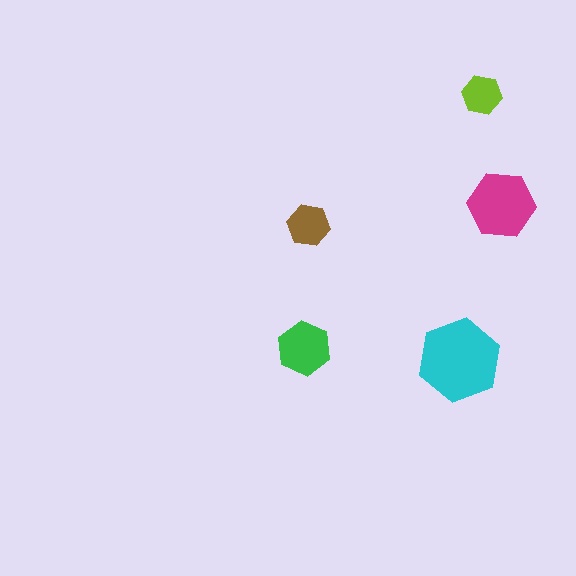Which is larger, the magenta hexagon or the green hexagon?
The magenta one.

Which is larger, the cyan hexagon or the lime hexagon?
The cyan one.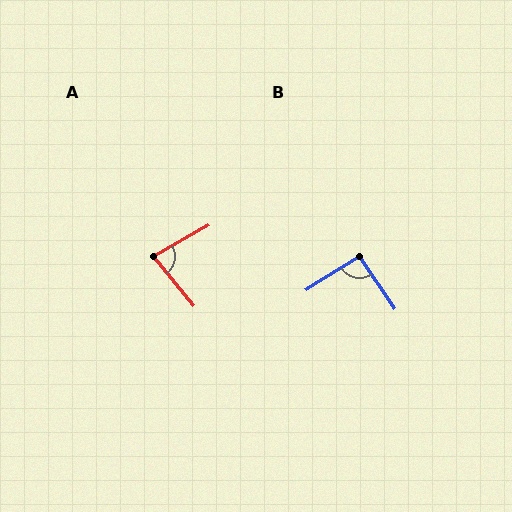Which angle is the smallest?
A, at approximately 80 degrees.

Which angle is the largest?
B, at approximately 92 degrees.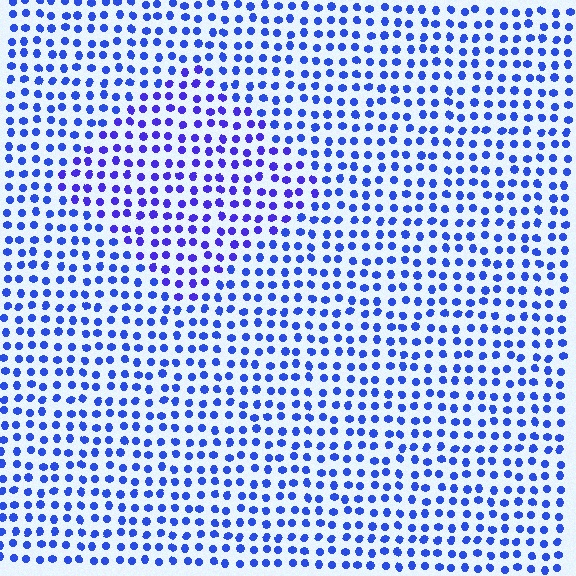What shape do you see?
I see a diamond.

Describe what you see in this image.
The image is filled with small blue elements in a uniform arrangement. A diamond-shaped region is visible where the elements are tinted to a slightly different hue, forming a subtle color boundary.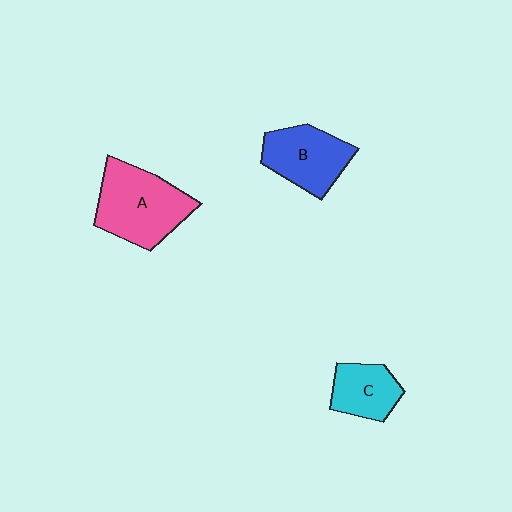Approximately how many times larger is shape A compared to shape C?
Approximately 1.8 times.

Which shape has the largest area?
Shape A (pink).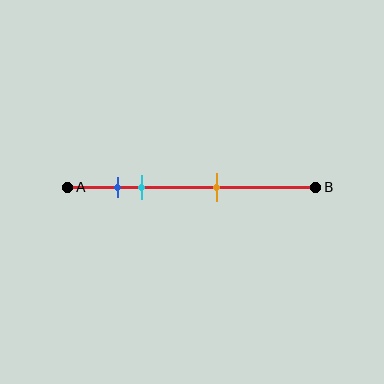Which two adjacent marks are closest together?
The blue and cyan marks are the closest adjacent pair.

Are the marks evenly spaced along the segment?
No, the marks are not evenly spaced.